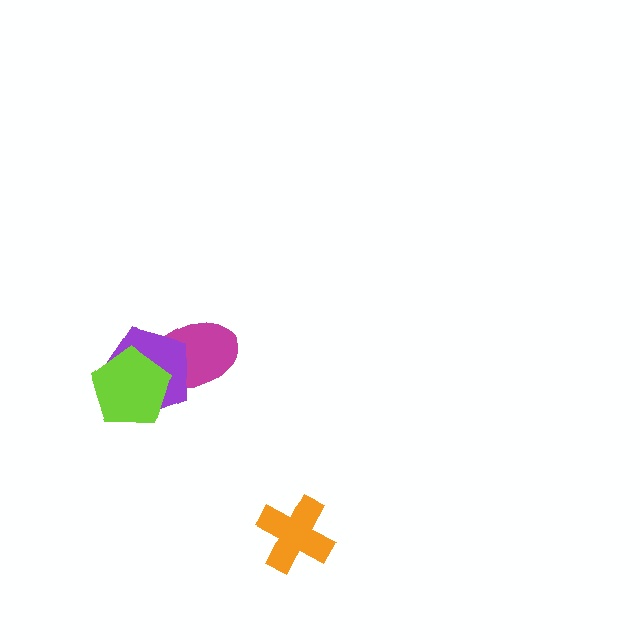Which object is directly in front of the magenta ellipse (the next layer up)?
The purple pentagon is directly in front of the magenta ellipse.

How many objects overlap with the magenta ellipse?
2 objects overlap with the magenta ellipse.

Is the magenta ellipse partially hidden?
Yes, it is partially covered by another shape.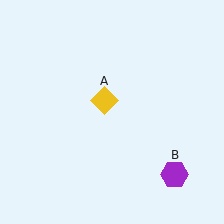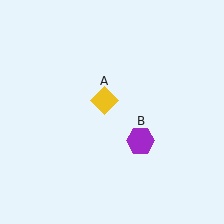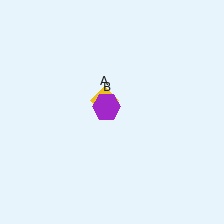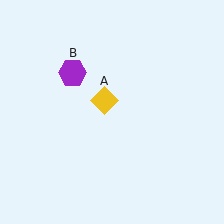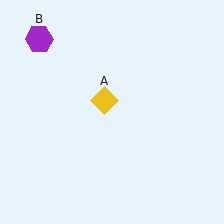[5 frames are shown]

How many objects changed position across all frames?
1 object changed position: purple hexagon (object B).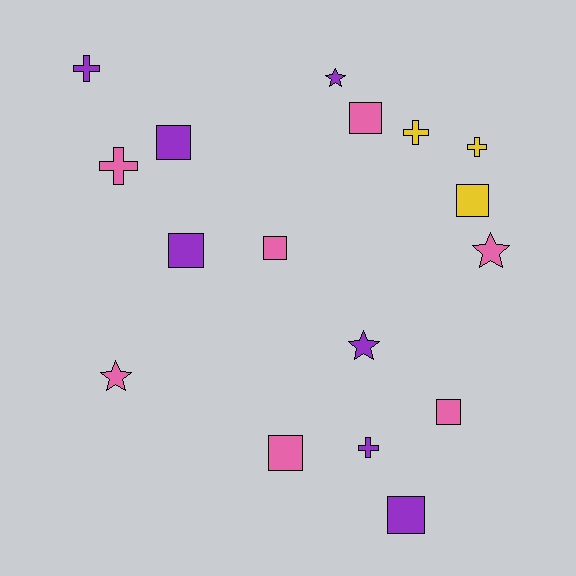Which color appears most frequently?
Pink, with 7 objects.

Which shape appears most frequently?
Square, with 8 objects.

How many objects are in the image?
There are 17 objects.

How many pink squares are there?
There are 4 pink squares.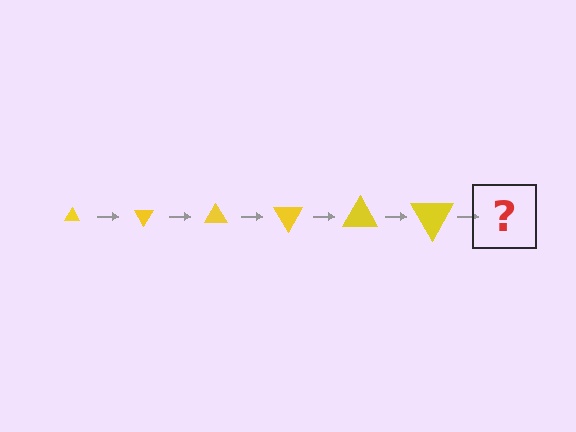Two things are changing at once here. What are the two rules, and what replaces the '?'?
The two rules are that the triangle grows larger each step and it rotates 60 degrees each step. The '?' should be a triangle, larger than the previous one and rotated 360 degrees from the start.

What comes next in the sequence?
The next element should be a triangle, larger than the previous one and rotated 360 degrees from the start.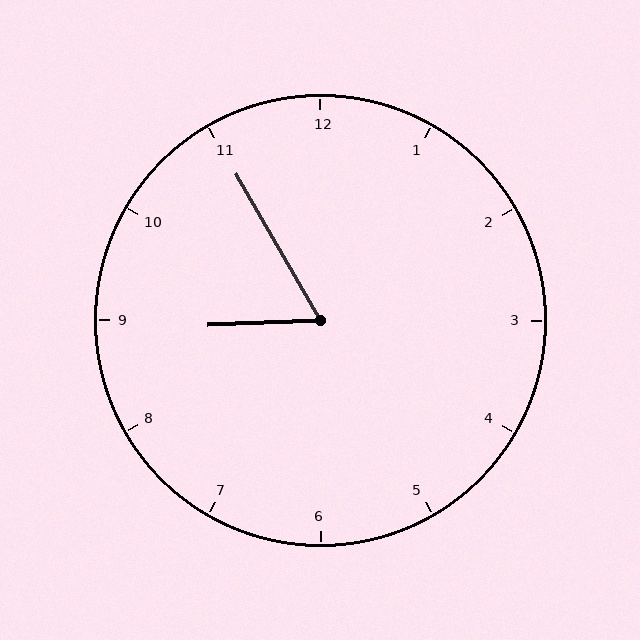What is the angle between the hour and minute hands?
Approximately 62 degrees.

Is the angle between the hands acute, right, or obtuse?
It is acute.